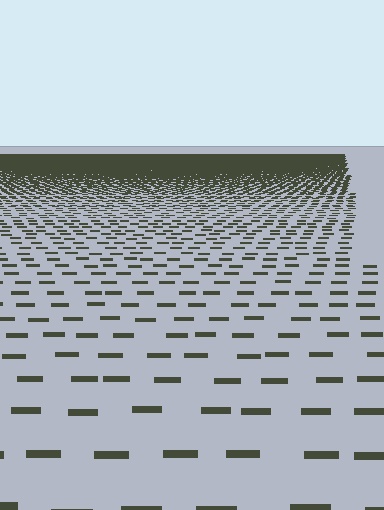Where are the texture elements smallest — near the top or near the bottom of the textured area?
Near the top.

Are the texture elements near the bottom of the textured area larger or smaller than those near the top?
Larger. Near the bottom, elements are closer to the viewer and appear at a bigger on-screen size.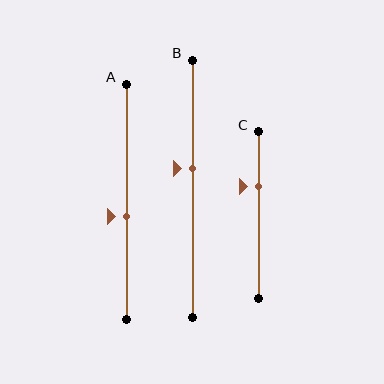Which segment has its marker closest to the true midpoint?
Segment A has its marker closest to the true midpoint.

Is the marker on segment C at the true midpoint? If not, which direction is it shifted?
No, the marker on segment C is shifted upward by about 17% of the segment length.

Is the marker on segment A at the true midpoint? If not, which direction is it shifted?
No, the marker on segment A is shifted downward by about 6% of the segment length.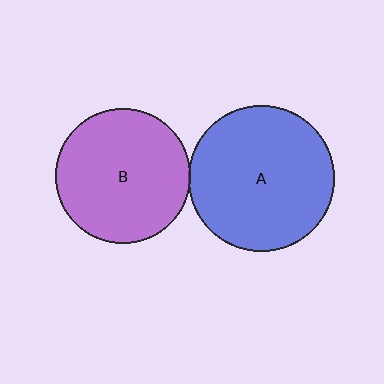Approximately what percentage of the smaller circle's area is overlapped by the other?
Approximately 5%.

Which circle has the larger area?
Circle A (blue).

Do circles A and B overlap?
Yes.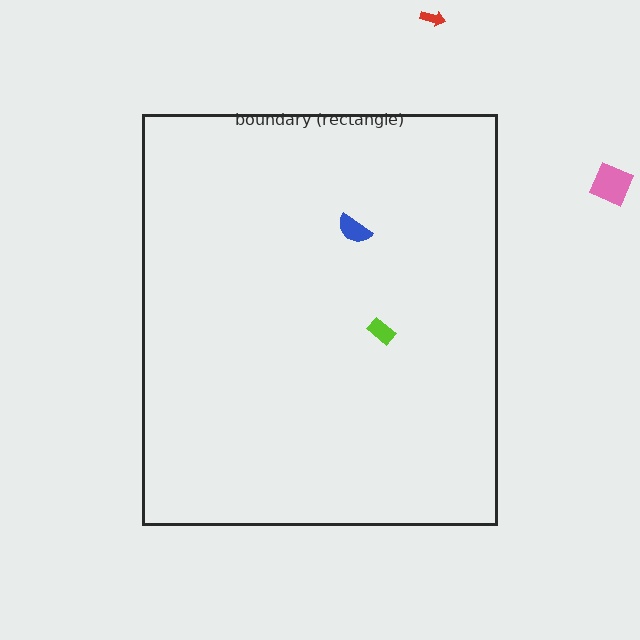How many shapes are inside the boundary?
2 inside, 2 outside.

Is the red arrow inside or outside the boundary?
Outside.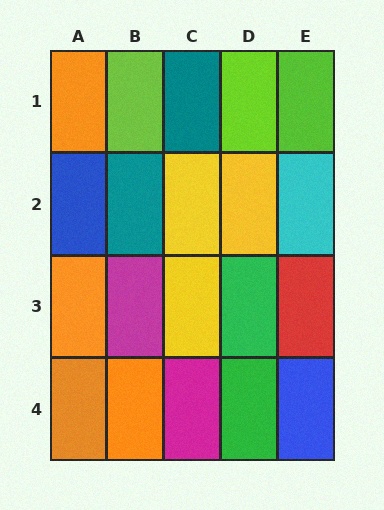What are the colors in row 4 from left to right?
Orange, orange, magenta, green, blue.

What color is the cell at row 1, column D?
Lime.